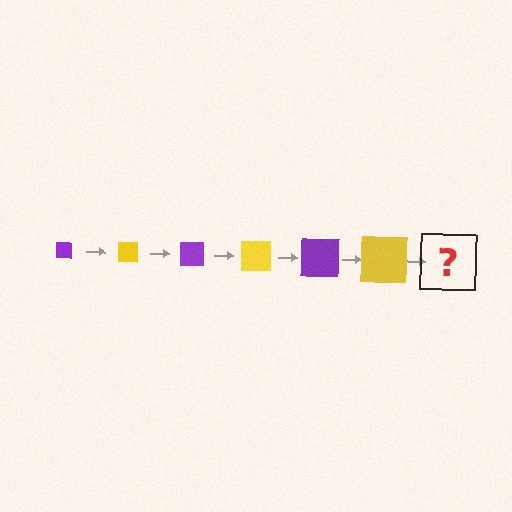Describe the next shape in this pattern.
It should be a purple square, larger than the previous one.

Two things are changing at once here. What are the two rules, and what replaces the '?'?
The two rules are that the square grows larger each step and the color cycles through purple and yellow. The '?' should be a purple square, larger than the previous one.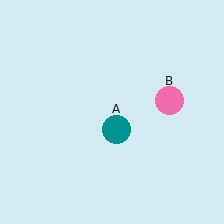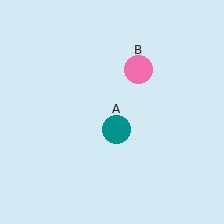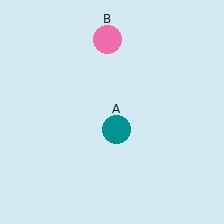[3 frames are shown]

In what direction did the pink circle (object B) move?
The pink circle (object B) moved up and to the left.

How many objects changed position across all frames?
1 object changed position: pink circle (object B).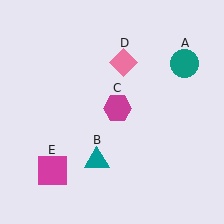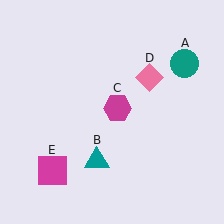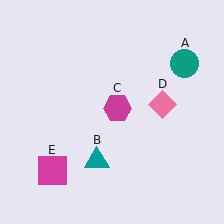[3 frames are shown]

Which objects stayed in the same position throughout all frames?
Teal circle (object A) and teal triangle (object B) and magenta hexagon (object C) and magenta square (object E) remained stationary.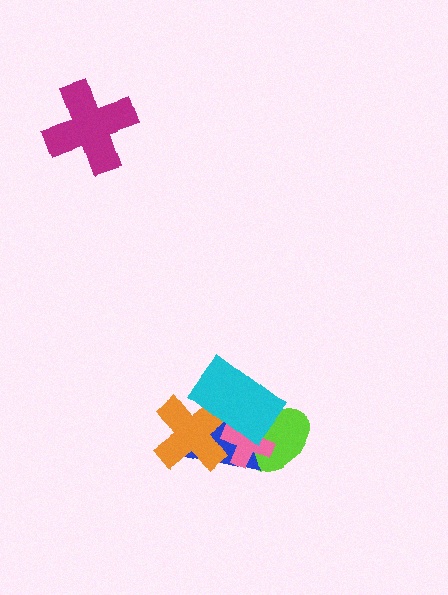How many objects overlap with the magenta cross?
0 objects overlap with the magenta cross.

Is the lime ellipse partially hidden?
Yes, it is partially covered by another shape.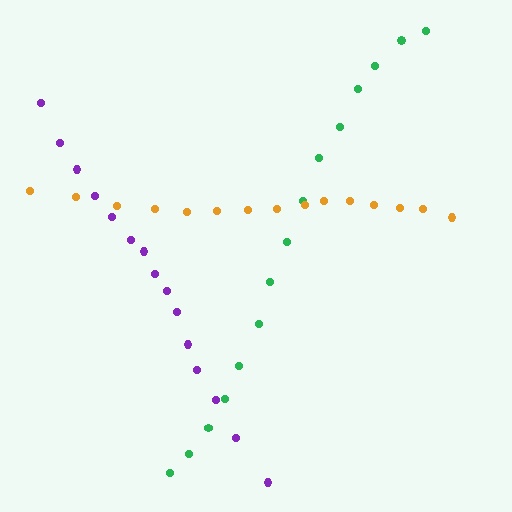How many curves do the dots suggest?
There are 3 distinct paths.